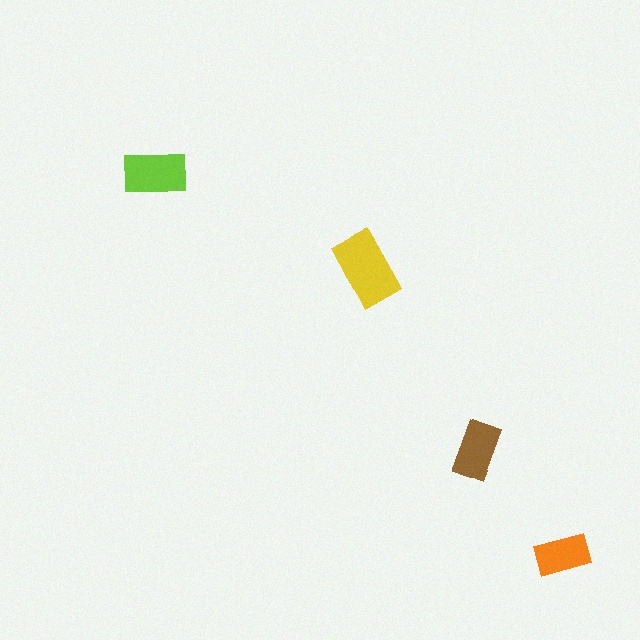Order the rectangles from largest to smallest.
the yellow one, the lime one, the brown one, the orange one.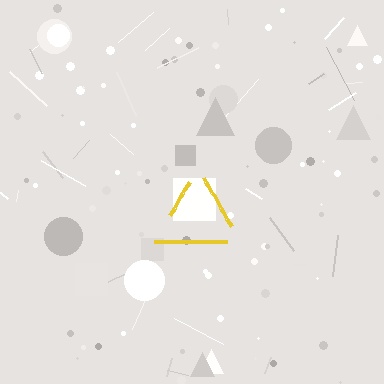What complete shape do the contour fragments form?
The contour fragments form a triangle.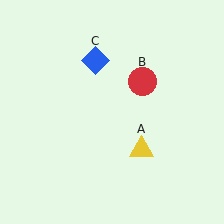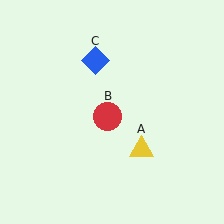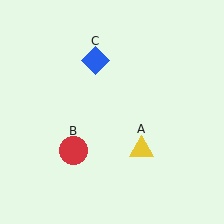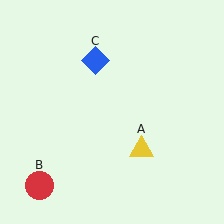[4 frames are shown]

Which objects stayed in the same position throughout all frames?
Yellow triangle (object A) and blue diamond (object C) remained stationary.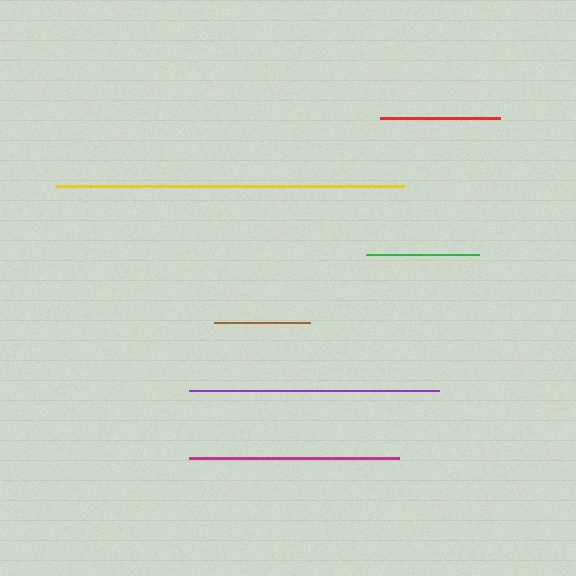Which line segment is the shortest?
The brown line is the shortest at approximately 96 pixels.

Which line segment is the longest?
The yellow line is the longest at approximately 349 pixels.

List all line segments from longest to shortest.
From longest to shortest: yellow, purple, magenta, red, green, brown.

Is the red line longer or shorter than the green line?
The red line is longer than the green line.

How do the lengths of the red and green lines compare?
The red and green lines are approximately the same length.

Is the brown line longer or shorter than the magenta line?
The magenta line is longer than the brown line.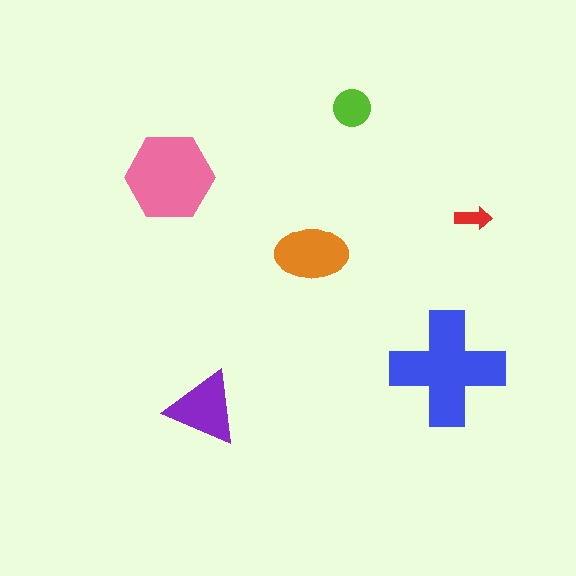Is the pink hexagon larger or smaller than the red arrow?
Larger.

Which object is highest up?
The lime circle is topmost.